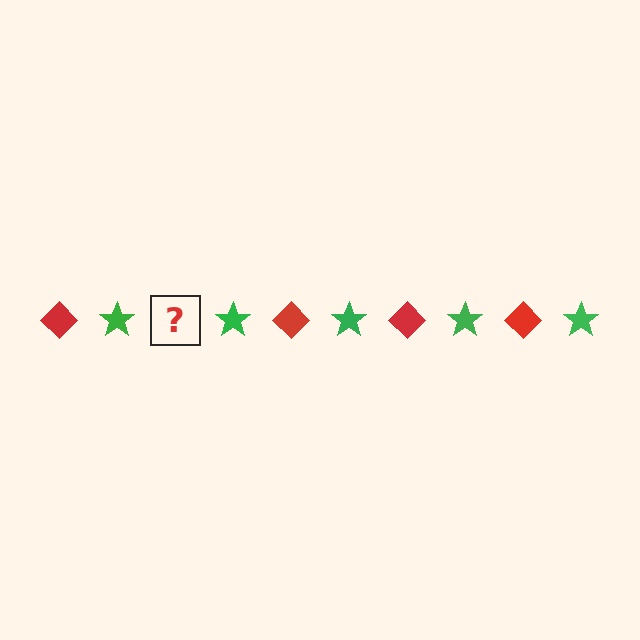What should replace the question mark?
The question mark should be replaced with a red diamond.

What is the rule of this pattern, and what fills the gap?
The rule is that the pattern alternates between red diamond and green star. The gap should be filled with a red diamond.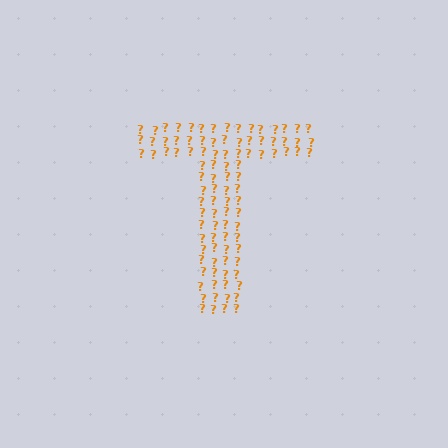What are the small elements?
The small elements are question marks.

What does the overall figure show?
The overall figure shows the letter T.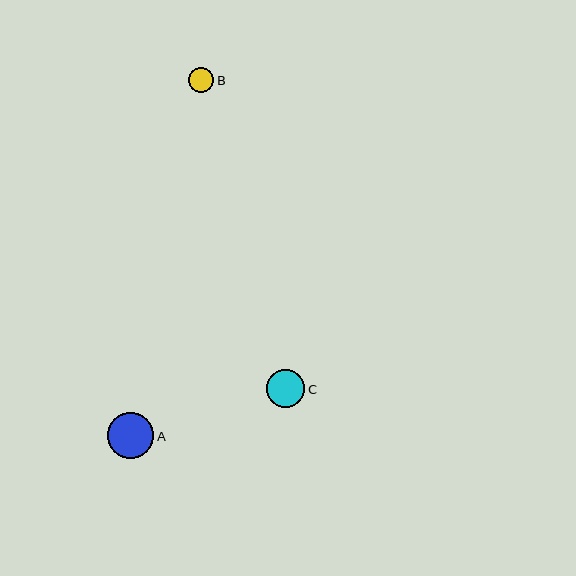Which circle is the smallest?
Circle B is the smallest with a size of approximately 25 pixels.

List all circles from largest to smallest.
From largest to smallest: A, C, B.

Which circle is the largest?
Circle A is the largest with a size of approximately 46 pixels.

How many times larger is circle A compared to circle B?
Circle A is approximately 1.8 times the size of circle B.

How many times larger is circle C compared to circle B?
Circle C is approximately 1.5 times the size of circle B.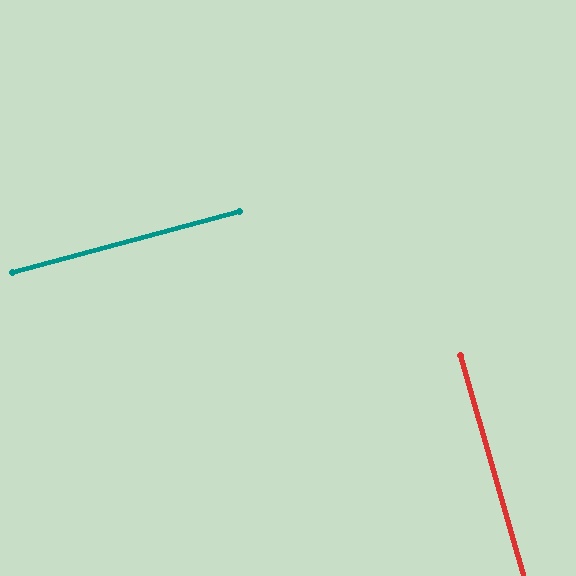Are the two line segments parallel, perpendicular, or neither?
Perpendicular — they meet at approximately 89°.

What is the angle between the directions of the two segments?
Approximately 89 degrees.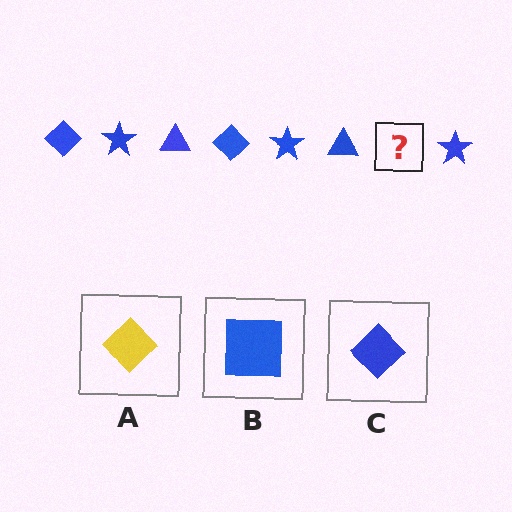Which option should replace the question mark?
Option C.